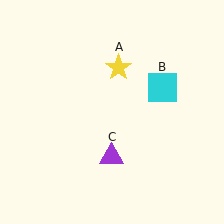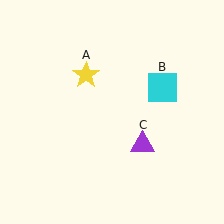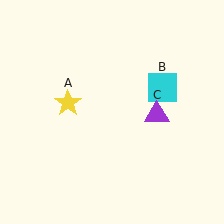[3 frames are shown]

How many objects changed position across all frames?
2 objects changed position: yellow star (object A), purple triangle (object C).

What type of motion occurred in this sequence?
The yellow star (object A), purple triangle (object C) rotated counterclockwise around the center of the scene.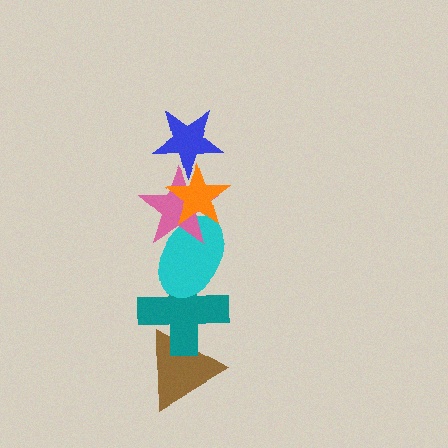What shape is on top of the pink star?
The orange star is on top of the pink star.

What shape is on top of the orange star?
The blue star is on top of the orange star.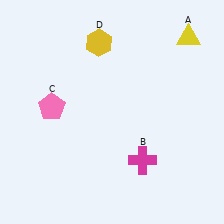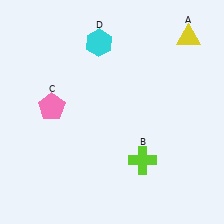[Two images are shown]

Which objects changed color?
B changed from magenta to lime. D changed from yellow to cyan.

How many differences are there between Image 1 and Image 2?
There are 2 differences between the two images.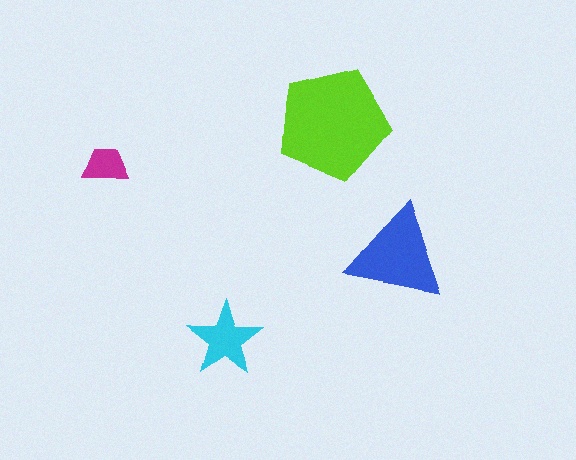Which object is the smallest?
The magenta trapezoid.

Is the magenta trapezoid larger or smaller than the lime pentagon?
Smaller.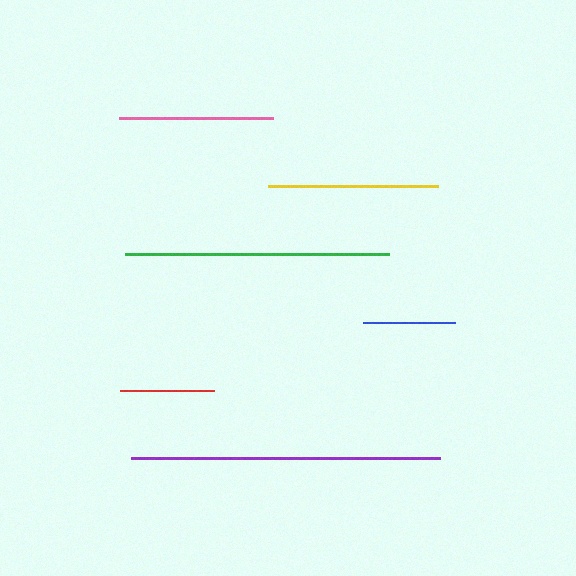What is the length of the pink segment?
The pink segment is approximately 154 pixels long.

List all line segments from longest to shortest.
From longest to shortest: purple, green, yellow, pink, red, blue.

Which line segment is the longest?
The purple line is the longest at approximately 309 pixels.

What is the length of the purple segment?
The purple segment is approximately 309 pixels long.